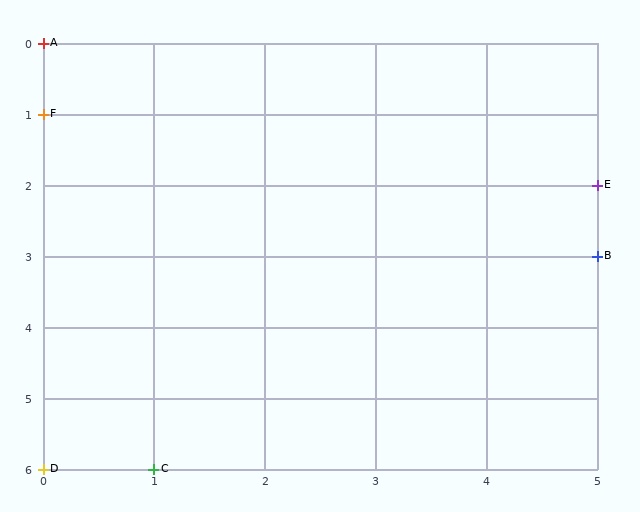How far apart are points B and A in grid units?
Points B and A are 5 columns and 3 rows apart (about 5.8 grid units diagonally).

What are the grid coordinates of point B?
Point B is at grid coordinates (5, 3).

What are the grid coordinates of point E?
Point E is at grid coordinates (5, 2).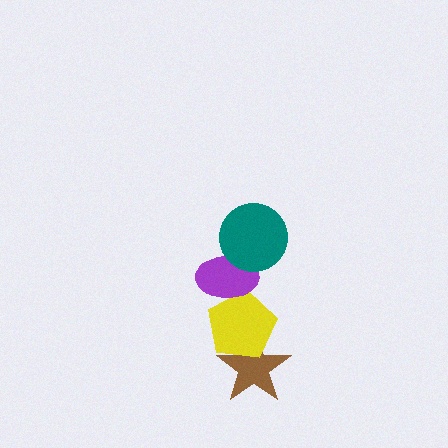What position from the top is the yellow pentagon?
The yellow pentagon is 3rd from the top.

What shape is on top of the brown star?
The yellow pentagon is on top of the brown star.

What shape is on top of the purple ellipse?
The teal circle is on top of the purple ellipse.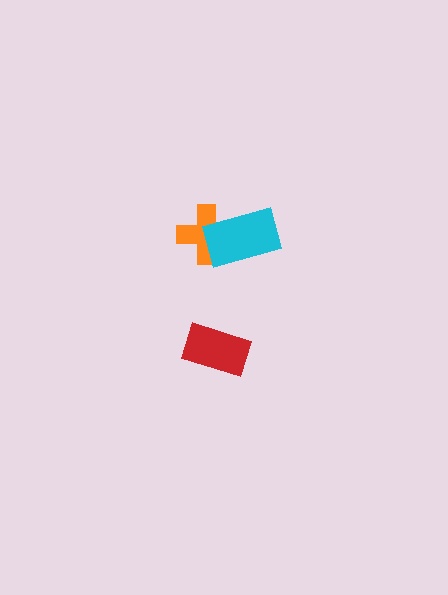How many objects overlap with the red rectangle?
0 objects overlap with the red rectangle.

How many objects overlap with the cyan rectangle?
1 object overlaps with the cyan rectangle.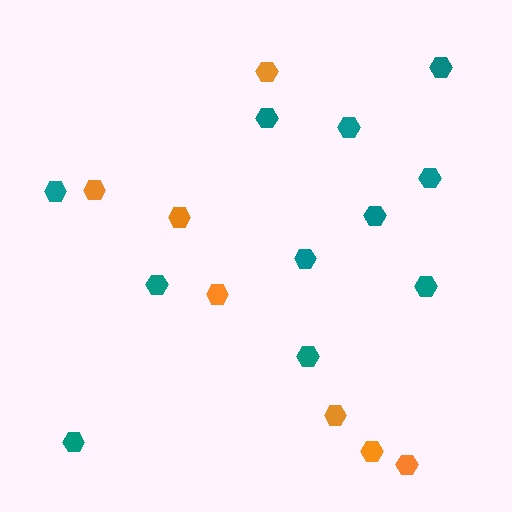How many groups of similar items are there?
There are 2 groups: one group of orange hexagons (7) and one group of teal hexagons (11).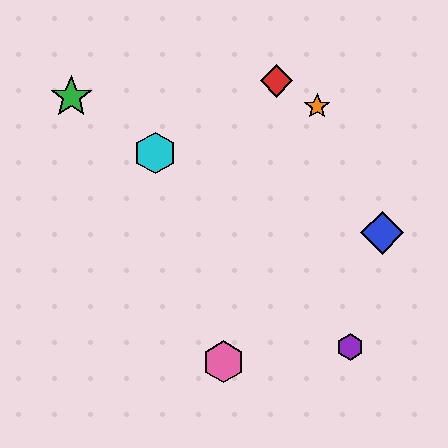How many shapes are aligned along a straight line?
3 shapes (the green star, the yellow diamond, the cyan hexagon) are aligned along a straight line.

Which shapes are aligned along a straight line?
The green star, the yellow diamond, the cyan hexagon are aligned along a straight line.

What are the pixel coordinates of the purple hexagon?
The purple hexagon is at (350, 347).